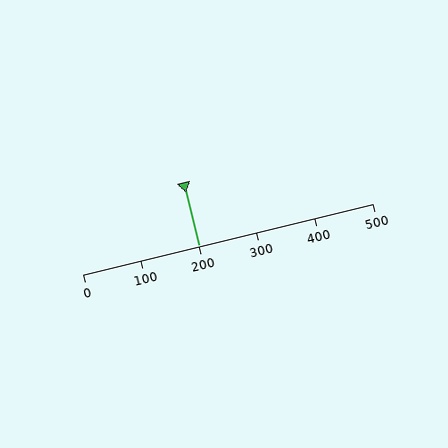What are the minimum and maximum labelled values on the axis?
The axis runs from 0 to 500.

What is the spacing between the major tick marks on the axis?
The major ticks are spaced 100 apart.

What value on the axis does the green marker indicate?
The marker indicates approximately 200.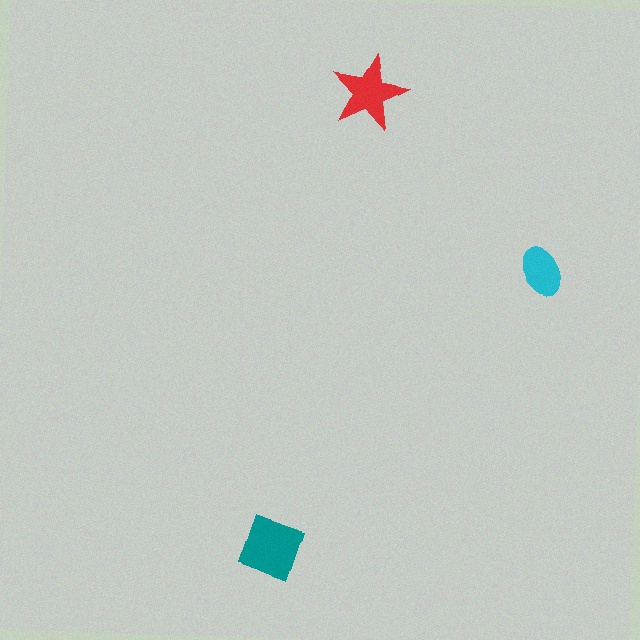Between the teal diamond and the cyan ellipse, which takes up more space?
The teal diamond.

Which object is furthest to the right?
The cyan ellipse is rightmost.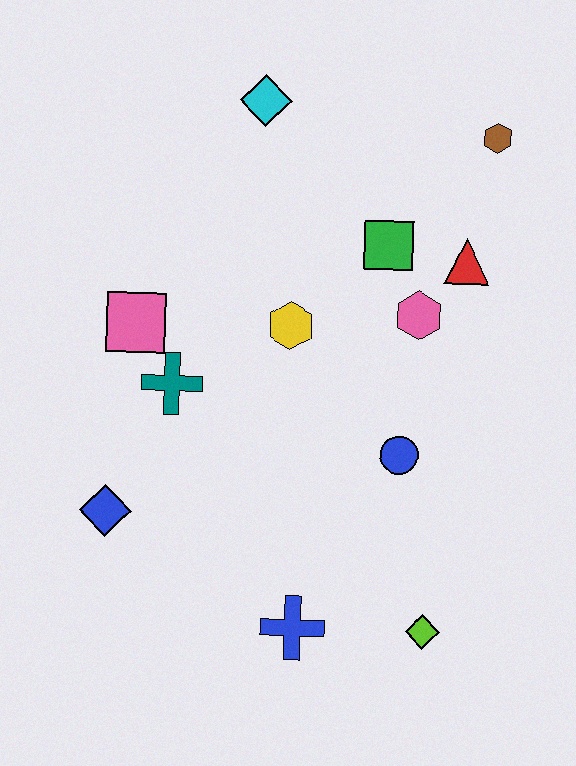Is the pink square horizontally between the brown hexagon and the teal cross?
No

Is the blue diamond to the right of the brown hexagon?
No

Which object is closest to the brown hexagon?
The red triangle is closest to the brown hexagon.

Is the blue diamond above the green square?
No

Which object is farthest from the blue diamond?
The brown hexagon is farthest from the blue diamond.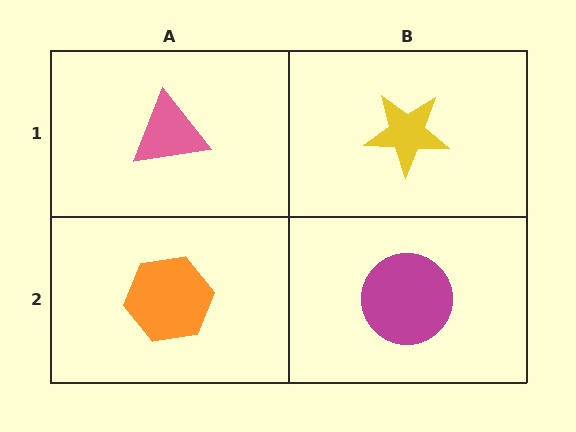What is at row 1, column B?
A yellow star.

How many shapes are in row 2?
2 shapes.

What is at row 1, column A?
A pink triangle.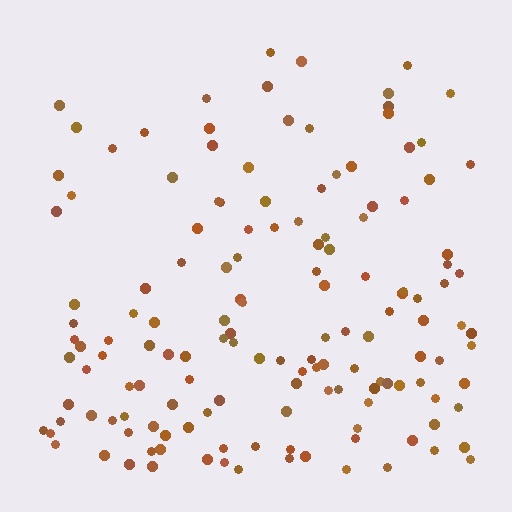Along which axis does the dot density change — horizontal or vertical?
Vertical.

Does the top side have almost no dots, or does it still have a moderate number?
Still a moderate number, just noticeably fewer than the bottom.